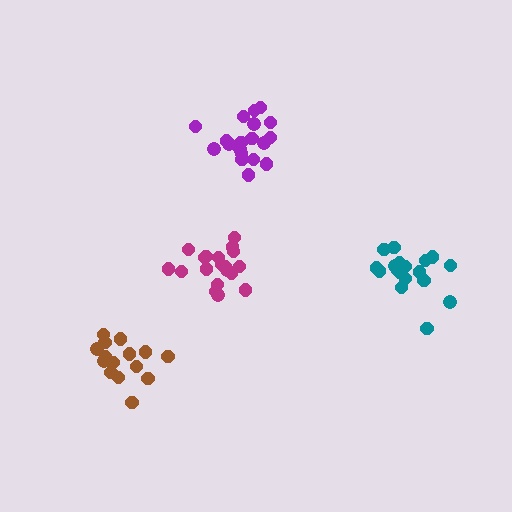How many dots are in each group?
Group 1: 19 dots, Group 2: 19 dots, Group 3: 19 dots, Group 4: 15 dots (72 total).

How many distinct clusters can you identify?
There are 4 distinct clusters.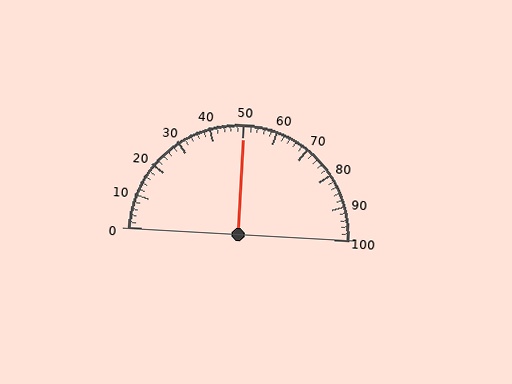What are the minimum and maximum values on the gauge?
The gauge ranges from 0 to 100.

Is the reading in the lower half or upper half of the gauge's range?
The reading is in the upper half of the range (0 to 100).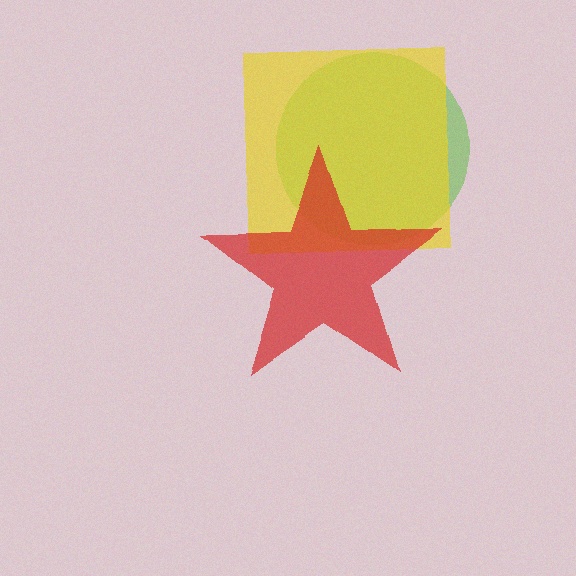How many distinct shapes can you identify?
There are 3 distinct shapes: a lime circle, a yellow square, a red star.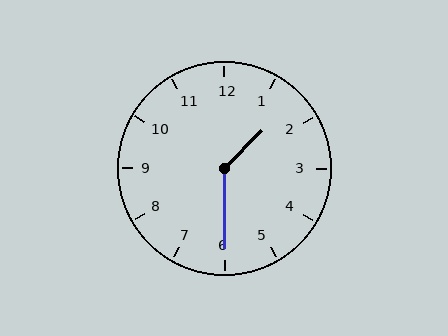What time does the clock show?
1:30.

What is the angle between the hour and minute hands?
Approximately 135 degrees.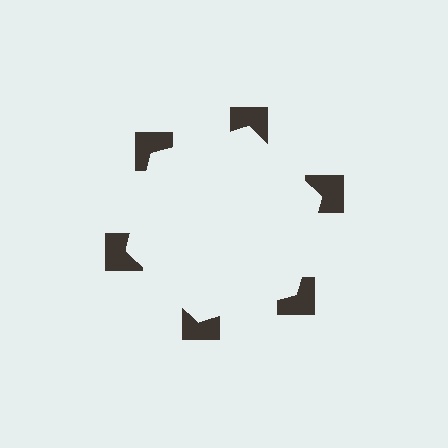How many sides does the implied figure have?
6 sides.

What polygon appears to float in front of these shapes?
An illusory hexagon — its edges are inferred from the aligned wedge cuts in the notched squares, not physically drawn.